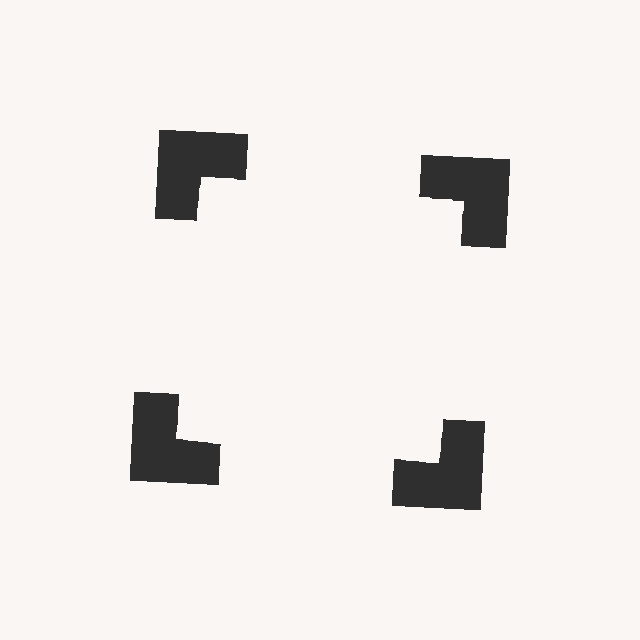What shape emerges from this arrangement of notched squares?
An illusory square — its edges are inferred from the aligned wedge cuts in the notched squares, not physically drawn.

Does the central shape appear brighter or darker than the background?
It typically appears slightly brighter than the background, even though no actual brightness change is drawn.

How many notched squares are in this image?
There are 4 — one at each vertex of the illusory square.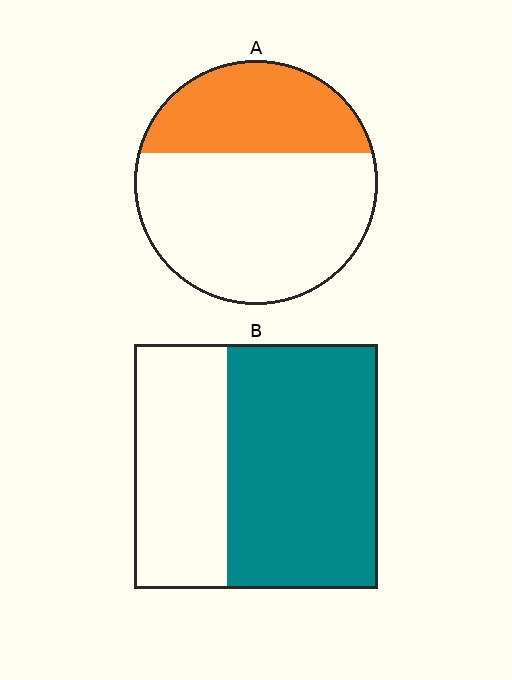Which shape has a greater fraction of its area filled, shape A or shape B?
Shape B.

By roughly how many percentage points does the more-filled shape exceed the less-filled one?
By roughly 25 percentage points (B over A).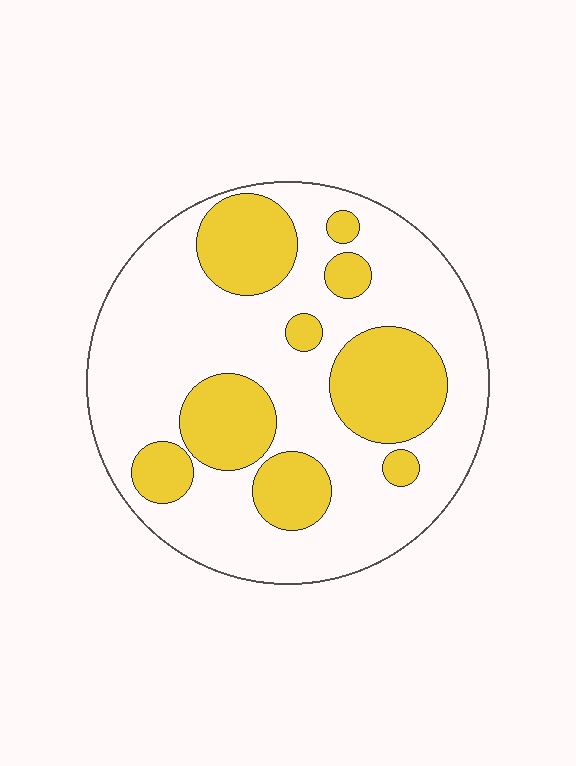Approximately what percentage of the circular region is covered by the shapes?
Approximately 30%.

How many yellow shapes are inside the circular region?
9.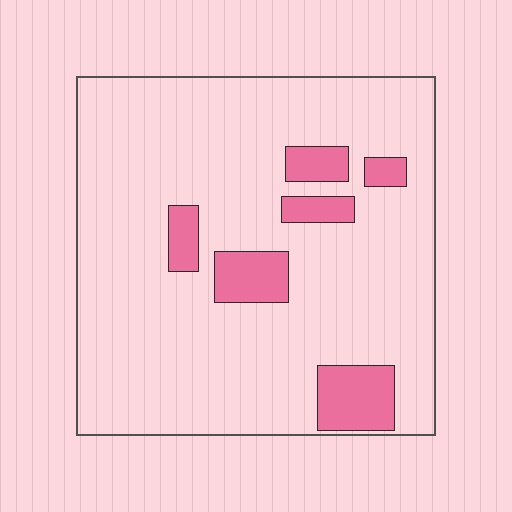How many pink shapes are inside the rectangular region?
6.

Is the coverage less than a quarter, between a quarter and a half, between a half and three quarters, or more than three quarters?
Less than a quarter.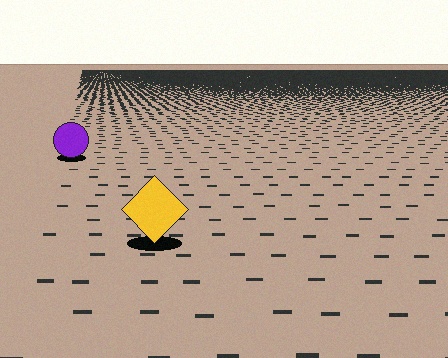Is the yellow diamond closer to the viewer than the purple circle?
Yes. The yellow diamond is closer — you can tell from the texture gradient: the ground texture is coarser near it.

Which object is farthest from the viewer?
The purple circle is farthest from the viewer. It appears smaller and the ground texture around it is denser.